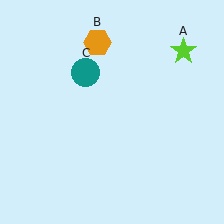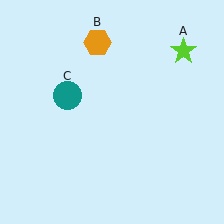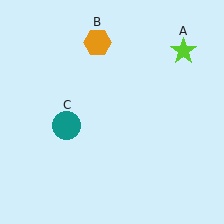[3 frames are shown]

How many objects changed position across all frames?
1 object changed position: teal circle (object C).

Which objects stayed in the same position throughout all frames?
Lime star (object A) and orange hexagon (object B) remained stationary.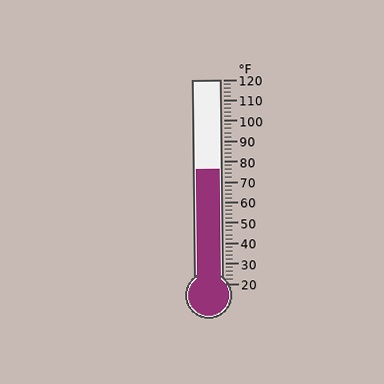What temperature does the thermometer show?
The thermometer shows approximately 76°F.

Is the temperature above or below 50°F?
The temperature is above 50°F.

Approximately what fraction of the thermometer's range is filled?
The thermometer is filled to approximately 55% of its range.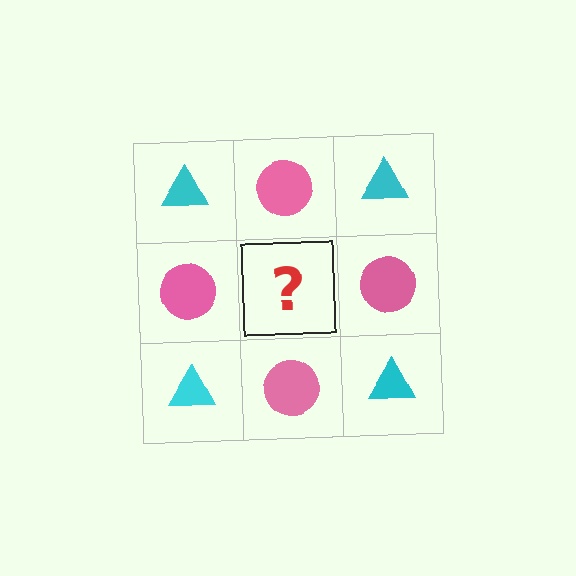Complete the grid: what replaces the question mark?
The question mark should be replaced with a cyan triangle.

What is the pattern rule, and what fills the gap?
The rule is that it alternates cyan triangle and pink circle in a checkerboard pattern. The gap should be filled with a cyan triangle.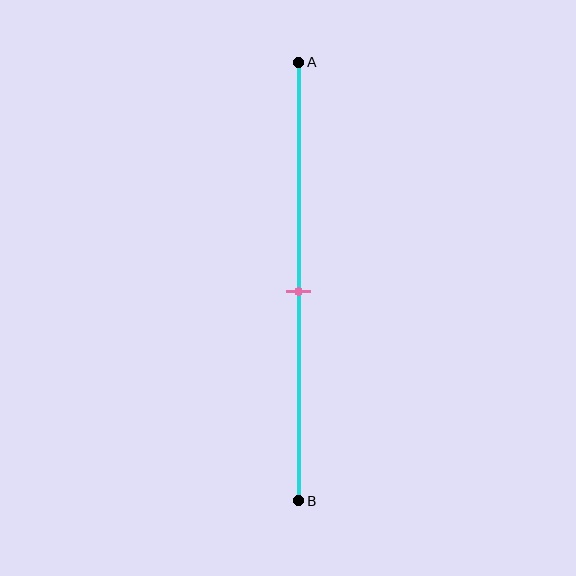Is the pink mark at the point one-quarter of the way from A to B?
No, the mark is at about 50% from A, not at the 25% one-quarter point.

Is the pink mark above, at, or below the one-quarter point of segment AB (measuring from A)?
The pink mark is below the one-quarter point of segment AB.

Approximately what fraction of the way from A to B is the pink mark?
The pink mark is approximately 50% of the way from A to B.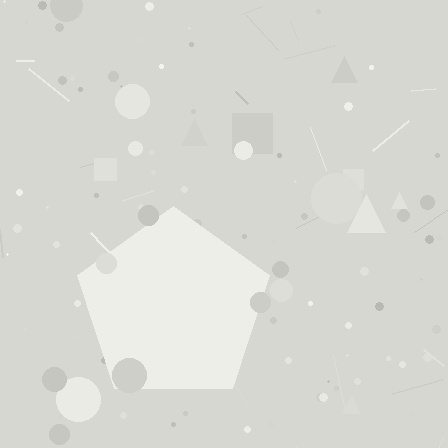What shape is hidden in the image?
A pentagon is hidden in the image.